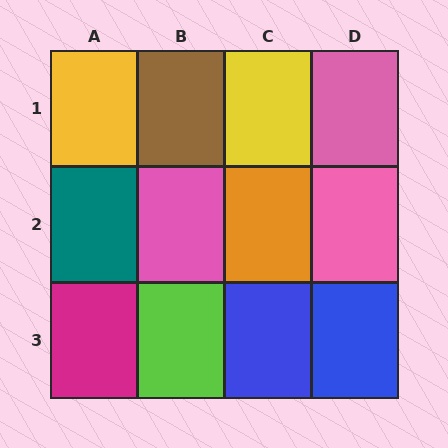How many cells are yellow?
2 cells are yellow.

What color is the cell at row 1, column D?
Pink.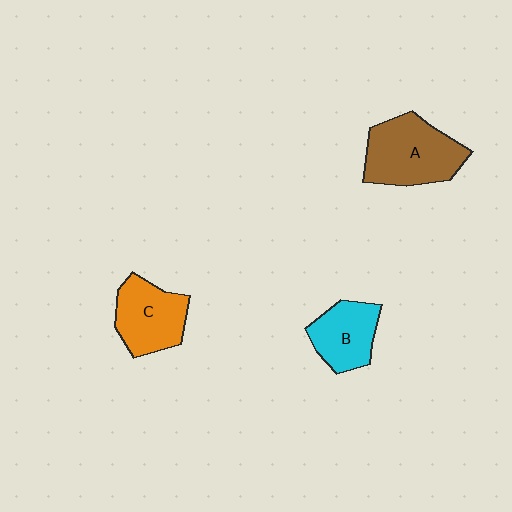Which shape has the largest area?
Shape A (brown).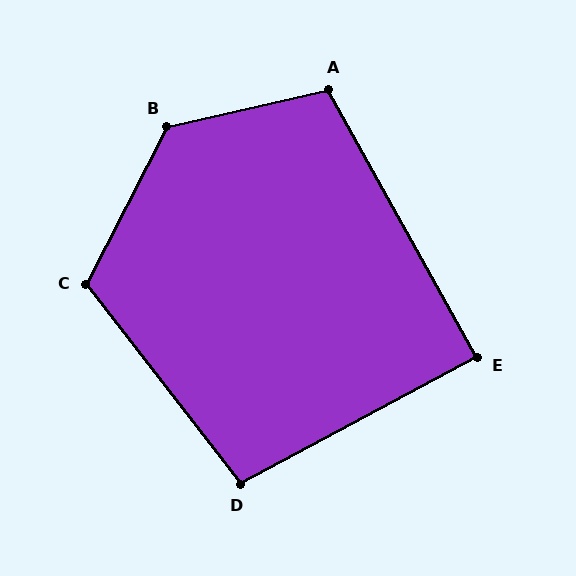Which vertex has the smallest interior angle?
E, at approximately 89 degrees.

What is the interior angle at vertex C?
Approximately 115 degrees (obtuse).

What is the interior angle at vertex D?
Approximately 100 degrees (obtuse).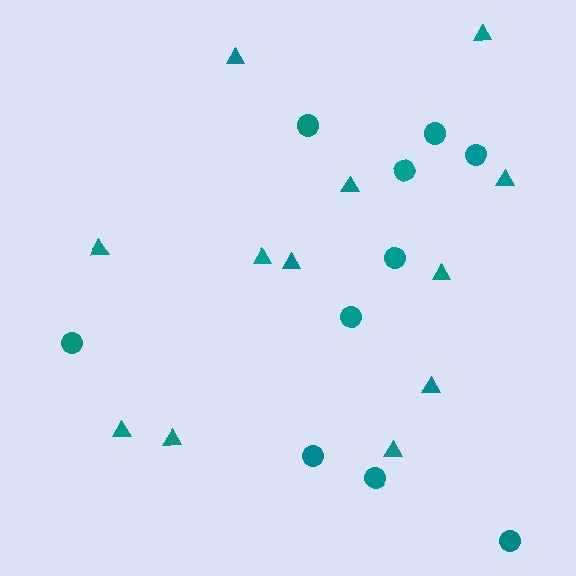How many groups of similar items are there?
There are 2 groups: one group of triangles (12) and one group of circles (10).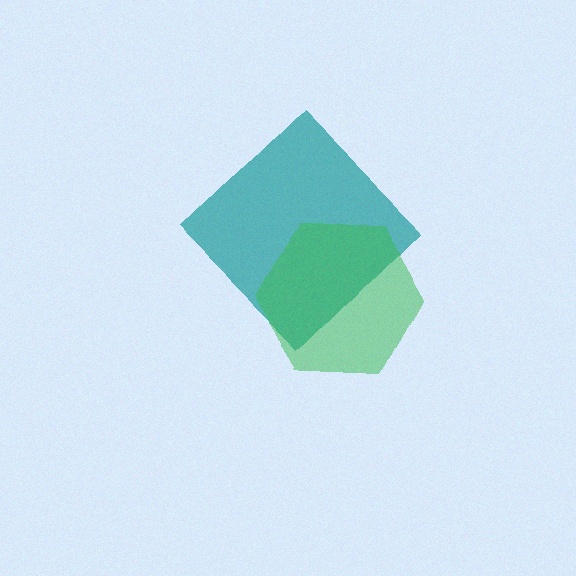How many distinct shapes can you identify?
There are 2 distinct shapes: a teal diamond, a green hexagon.